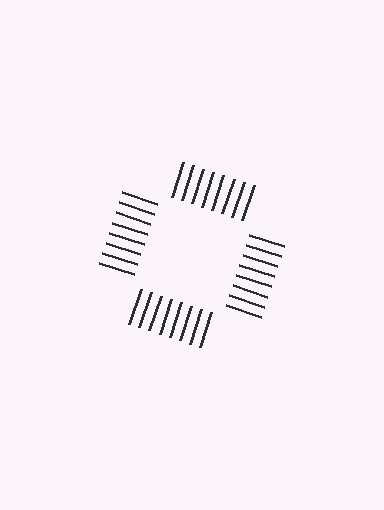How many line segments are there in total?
32 — 8 along each of the 4 edges.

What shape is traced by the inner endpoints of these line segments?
An illusory square — the line segments terminate on its edges but no continuous stroke is drawn.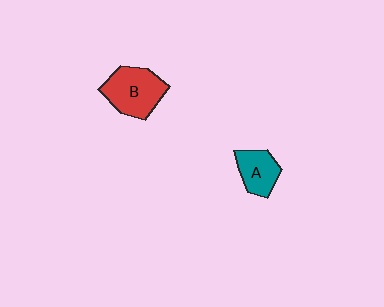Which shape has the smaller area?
Shape A (teal).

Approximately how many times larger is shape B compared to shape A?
Approximately 1.5 times.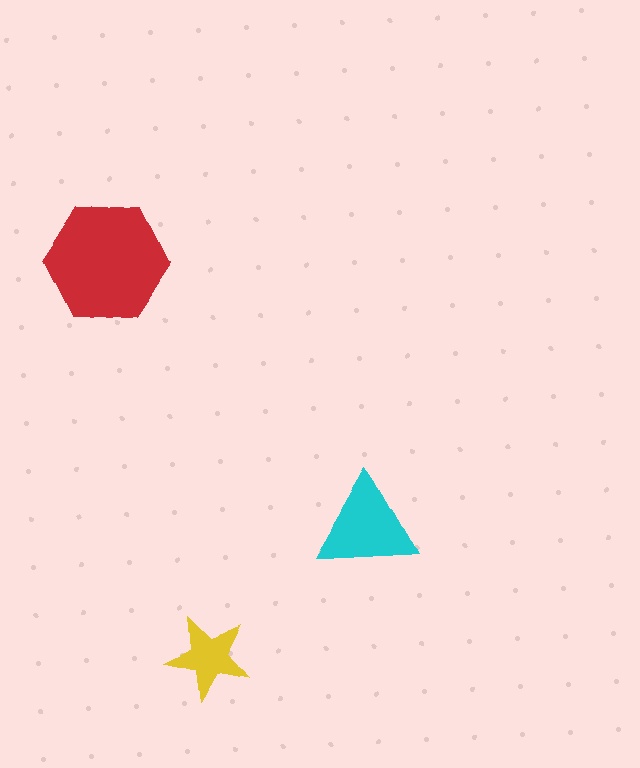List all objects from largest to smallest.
The red hexagon, the cyan triangle, the yellow star.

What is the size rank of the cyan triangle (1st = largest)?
2nd.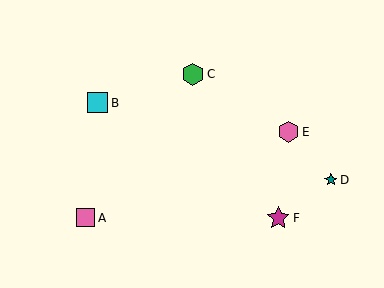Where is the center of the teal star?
The center of the teal star is at (331, 180).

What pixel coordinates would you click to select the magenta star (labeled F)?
Click at (278, 218) to select the magenta star F.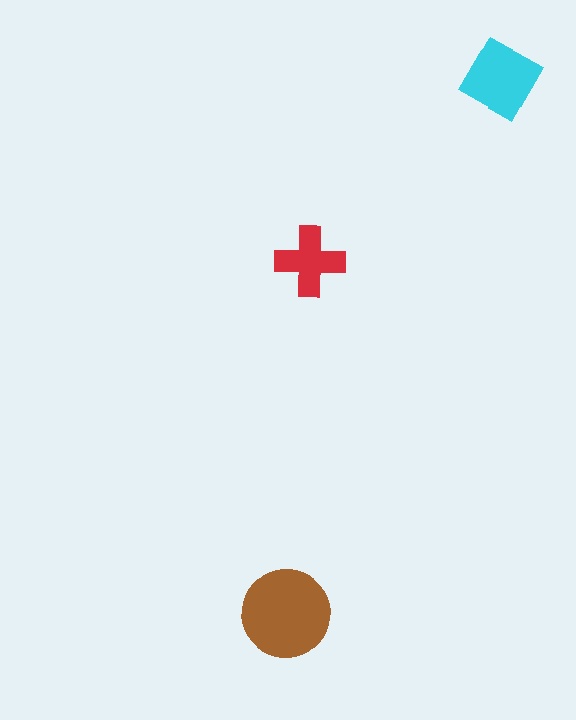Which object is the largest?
The brown circle.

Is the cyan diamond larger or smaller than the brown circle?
Smaller.